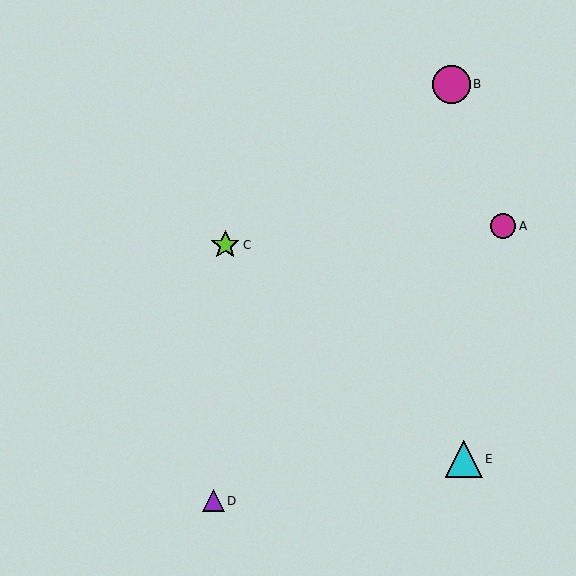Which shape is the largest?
The magenta circle (labeled B) is the largest.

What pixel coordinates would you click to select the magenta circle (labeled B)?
Click at (452, 84) to select the magenta circle B.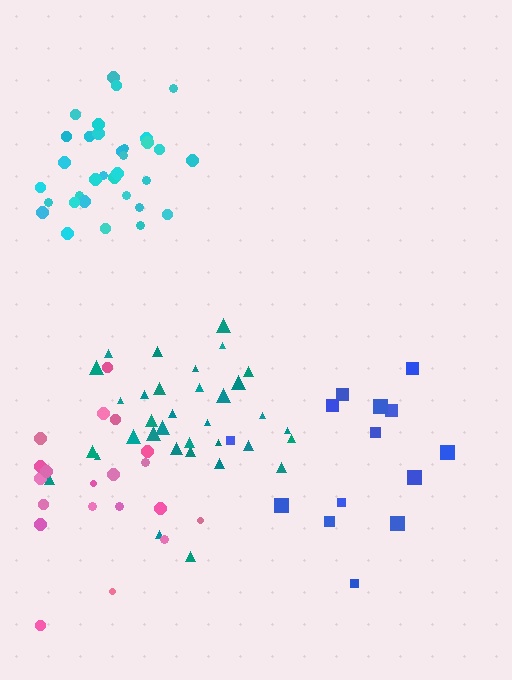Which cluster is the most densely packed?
Cyan.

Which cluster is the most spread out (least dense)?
Blue.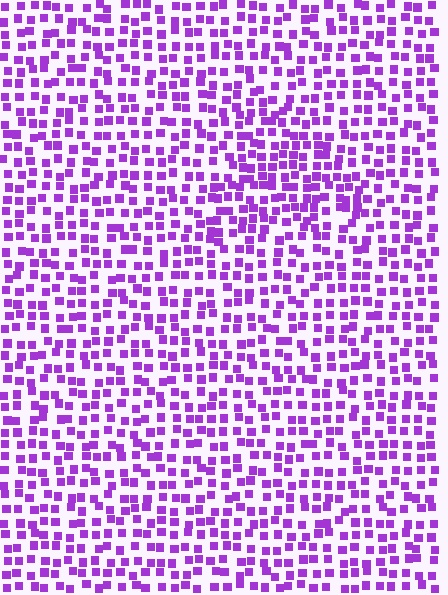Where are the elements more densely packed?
The elements are more densely packed inside the triangle boundary.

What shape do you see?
I see a triangle.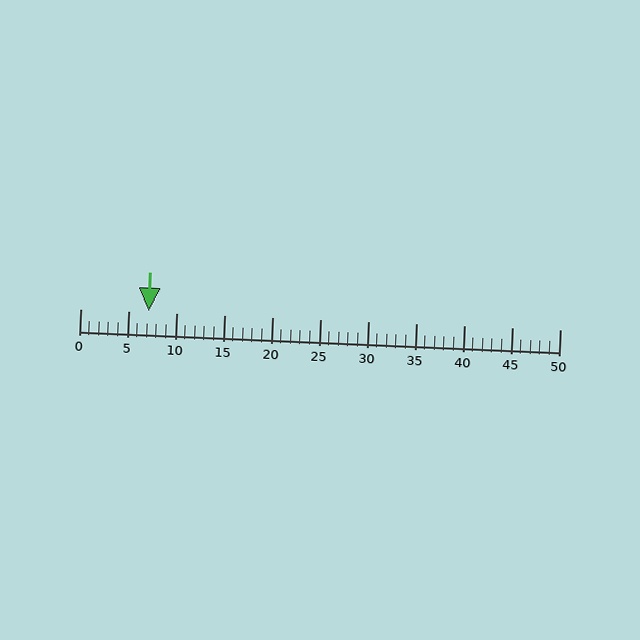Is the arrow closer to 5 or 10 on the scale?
The arrow is closer to 5.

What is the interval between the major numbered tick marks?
The major tick marks are spaced 5 units apart.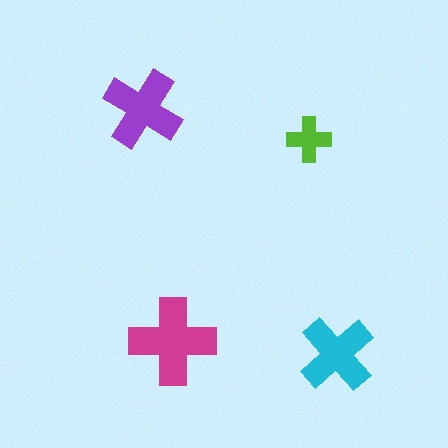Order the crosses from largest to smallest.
the magenta one, the purple one, the cyan one, the lime one.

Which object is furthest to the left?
The purple cross is leftmost.